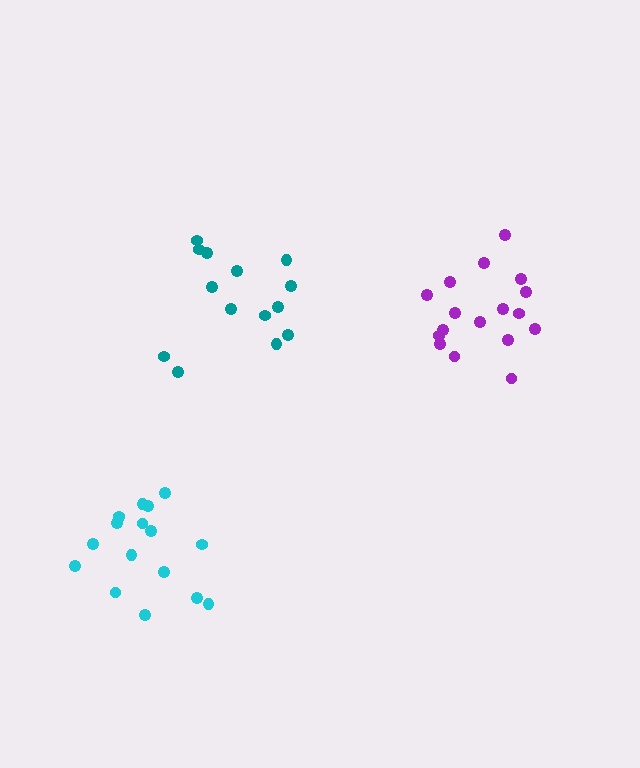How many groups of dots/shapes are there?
There are 3 groups.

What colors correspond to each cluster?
The clusters are colored: teal, purple, cyan.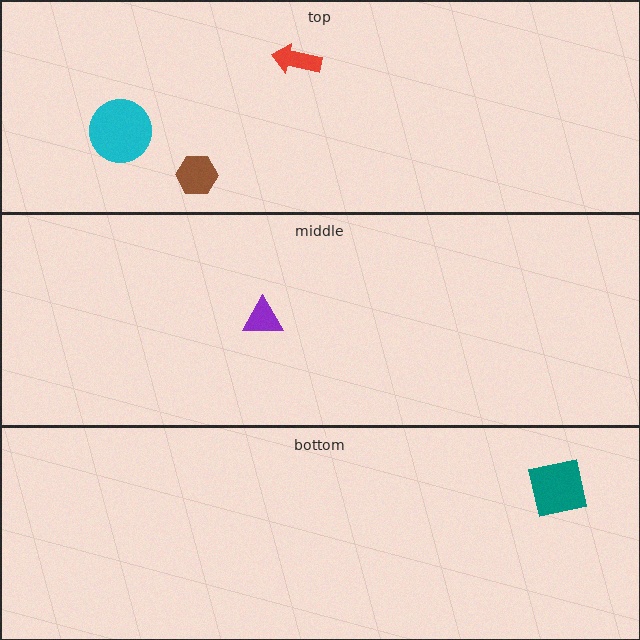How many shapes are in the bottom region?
1.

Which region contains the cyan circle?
The top region.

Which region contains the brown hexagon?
The top region.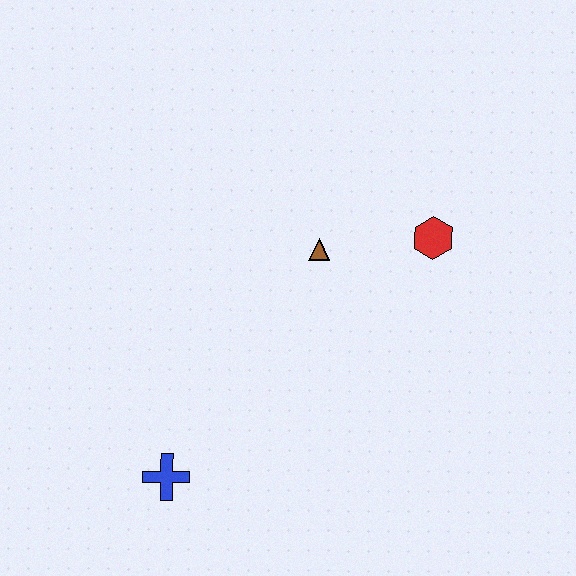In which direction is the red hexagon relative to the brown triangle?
The red hexagon is to the right of the brown triangle.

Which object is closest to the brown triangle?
The red hexagon is closest to the brown triangle.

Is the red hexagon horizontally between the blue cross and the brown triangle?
No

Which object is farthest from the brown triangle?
The blue cross is farthest from the brown triangle.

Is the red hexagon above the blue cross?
Yes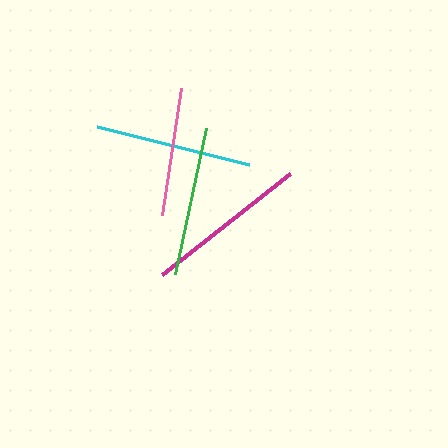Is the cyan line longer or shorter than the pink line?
The cyan line is longer than the pink line.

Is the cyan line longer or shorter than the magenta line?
The magenta line is longer than the cyan line.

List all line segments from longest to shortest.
From longest to shortest: magenta, cyan, green, pink.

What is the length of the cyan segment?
The cyan segment is approximately 157 pixels long.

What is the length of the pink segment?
The pink segment is approximately 128 pixels long.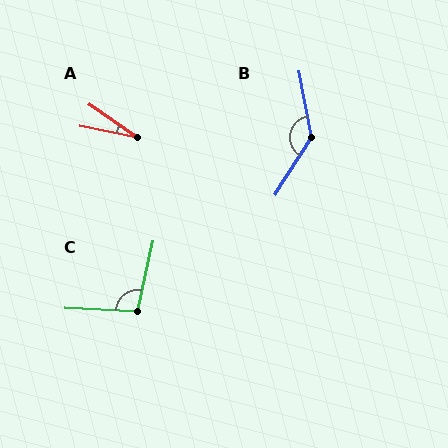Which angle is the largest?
B, at approximately 137 degrees.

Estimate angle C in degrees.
Approximately 100 degrees.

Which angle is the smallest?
A, at approximately 23 degrees.